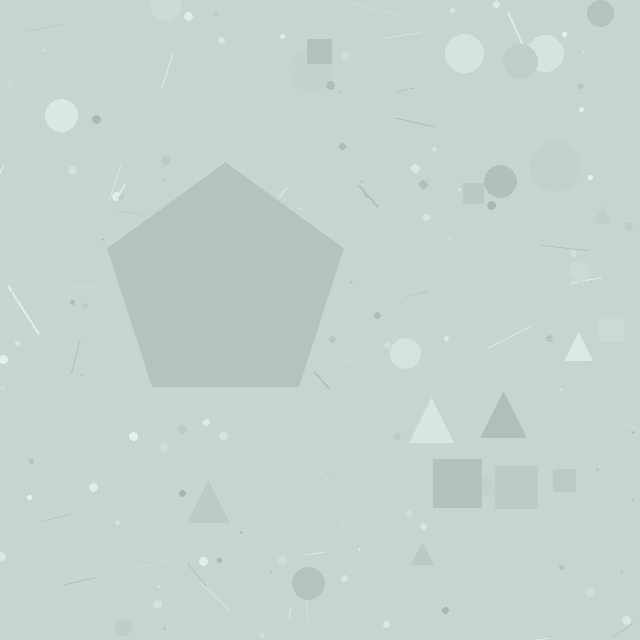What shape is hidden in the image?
A pentagon is hidden in the image.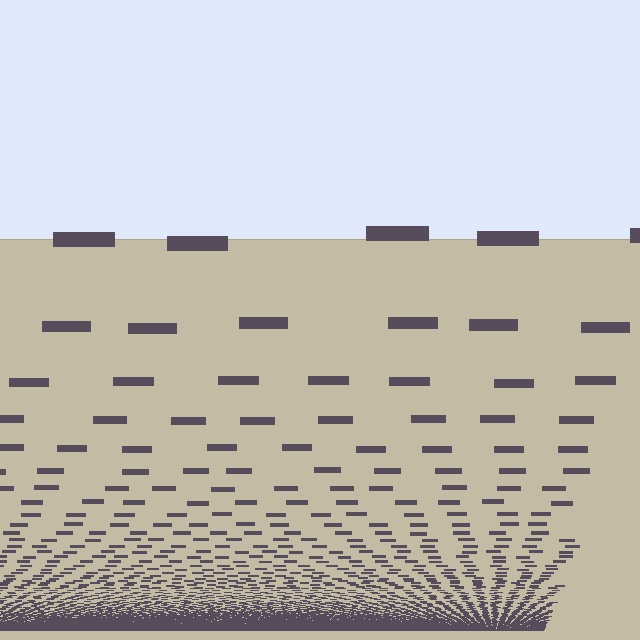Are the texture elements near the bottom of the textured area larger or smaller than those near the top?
Smaller. The gradient is inverted — elements near the bottom are smaller and denser.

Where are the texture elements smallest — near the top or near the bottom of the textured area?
Near the bottom.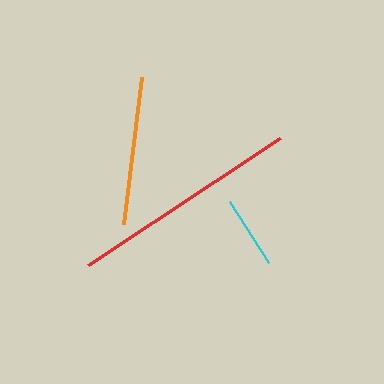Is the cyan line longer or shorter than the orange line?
The orange line is longer than the cyan line.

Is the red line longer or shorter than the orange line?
The red line is longer than the orange line.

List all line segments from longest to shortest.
From longest to shortest: red, orange, cyan.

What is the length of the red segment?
The red segment is approximately 230 pixels long.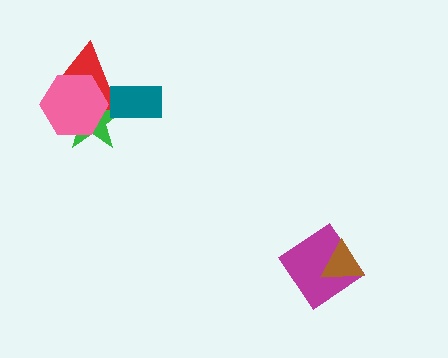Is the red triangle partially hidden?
Yes, it is partially covered by another shape.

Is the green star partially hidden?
Yes, it is partially covered by another shape.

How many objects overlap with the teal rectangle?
2 objects overlap with the teal rectangle.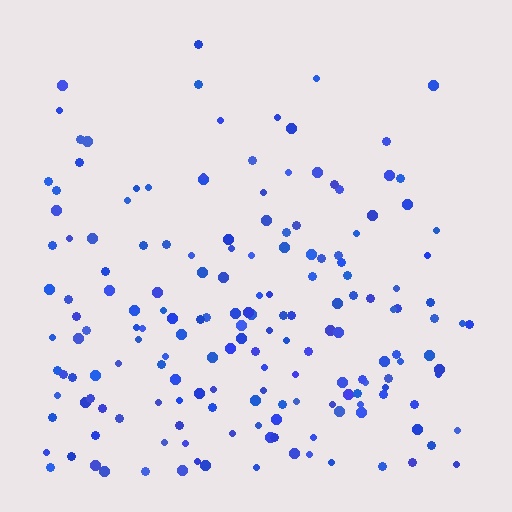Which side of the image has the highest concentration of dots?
The bottom.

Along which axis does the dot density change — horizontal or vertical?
Vertical.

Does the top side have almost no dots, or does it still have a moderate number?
Still a moderate number, just noticeably fewer than the bottom.